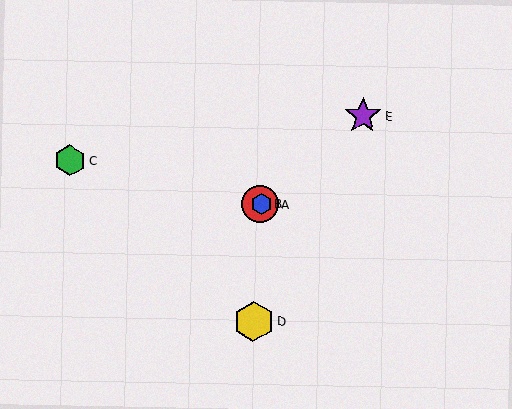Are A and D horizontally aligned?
No, A is at y≈204 and D is at y≈321.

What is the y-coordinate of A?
Object A is at y≈204.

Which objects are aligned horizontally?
Objects A, B are aligned horizontally.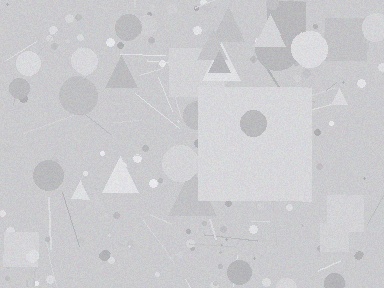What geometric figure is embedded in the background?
A square is embedded in the background.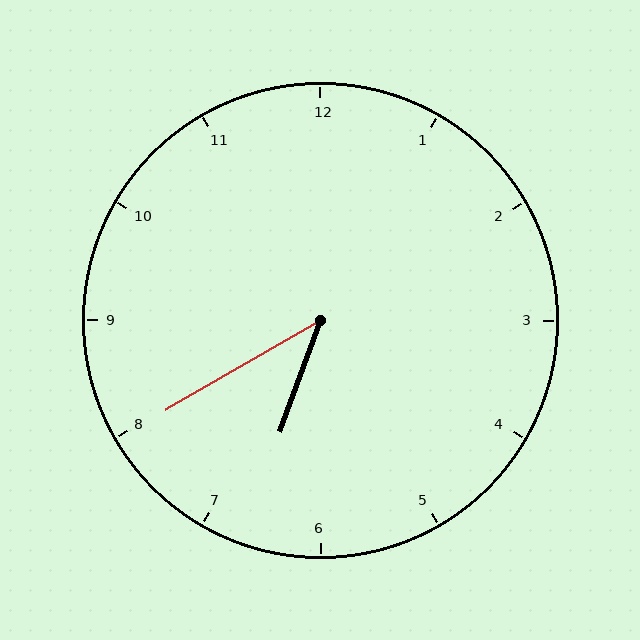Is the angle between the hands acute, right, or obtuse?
It is acute.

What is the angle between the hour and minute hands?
Approximately 40 degrees.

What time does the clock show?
6:40.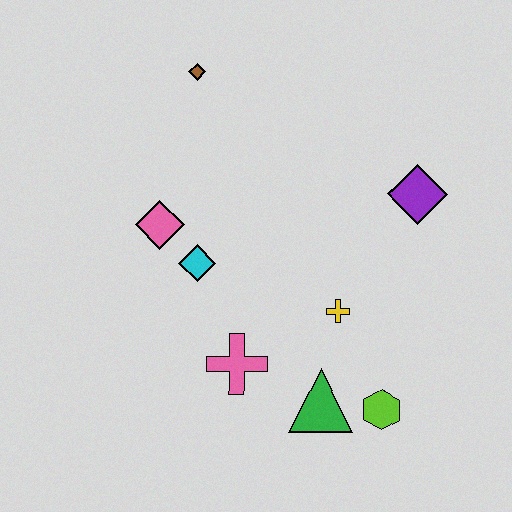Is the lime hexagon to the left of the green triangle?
No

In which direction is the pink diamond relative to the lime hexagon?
The pink diamond is to the left of the lime hexagon.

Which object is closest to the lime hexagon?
The green triangle is closest to the lime hexagon.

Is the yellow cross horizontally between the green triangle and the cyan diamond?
No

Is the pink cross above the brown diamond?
No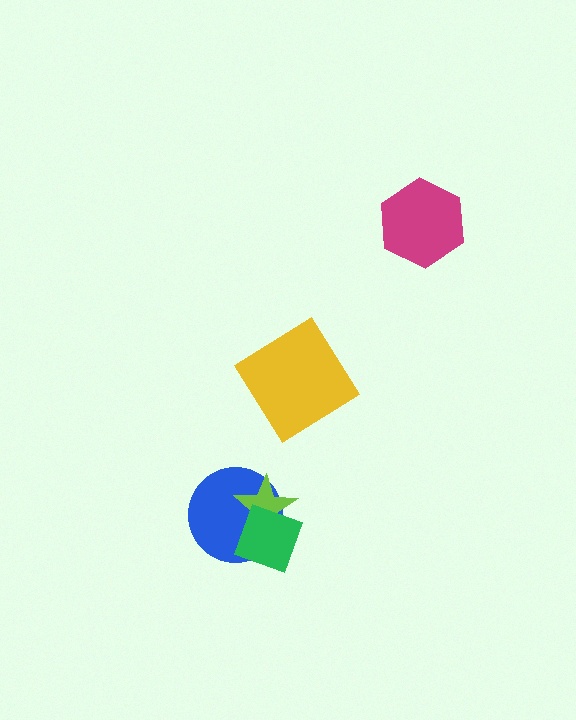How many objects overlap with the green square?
2 objects overlap with the green square.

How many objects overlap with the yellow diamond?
0 objects overlap with the yellow diamond.